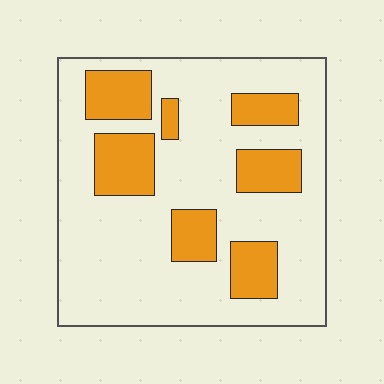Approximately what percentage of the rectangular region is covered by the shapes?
Approximately 25%.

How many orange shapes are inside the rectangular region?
7.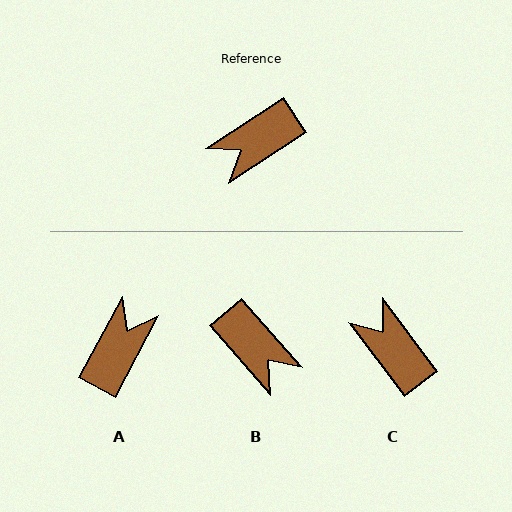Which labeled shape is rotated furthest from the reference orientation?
A, about 152 degrees away.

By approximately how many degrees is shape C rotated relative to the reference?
Approximately 86 degrees clockwise.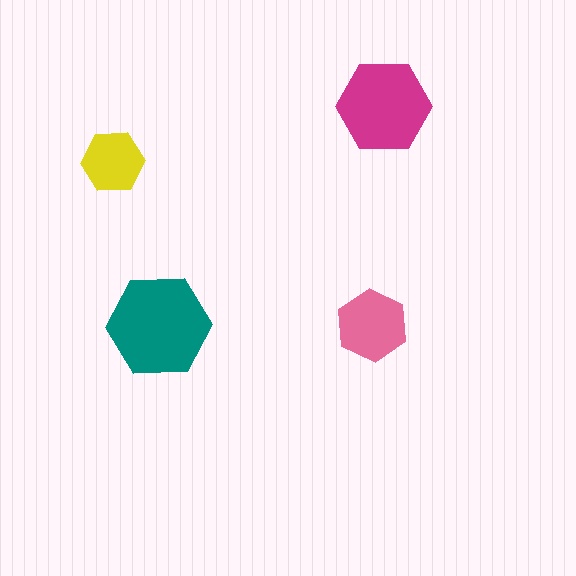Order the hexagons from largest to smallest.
the teal one, the magenta one, the pink one, the yellow one.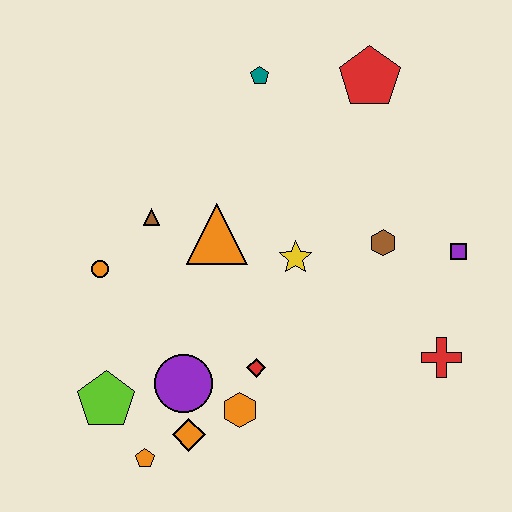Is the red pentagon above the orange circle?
Yes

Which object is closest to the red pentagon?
The teal pentagon is closest to the red pentagon.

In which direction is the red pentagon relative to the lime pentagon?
The red pentagon is above the lime pentagon.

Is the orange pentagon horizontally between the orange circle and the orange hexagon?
Yes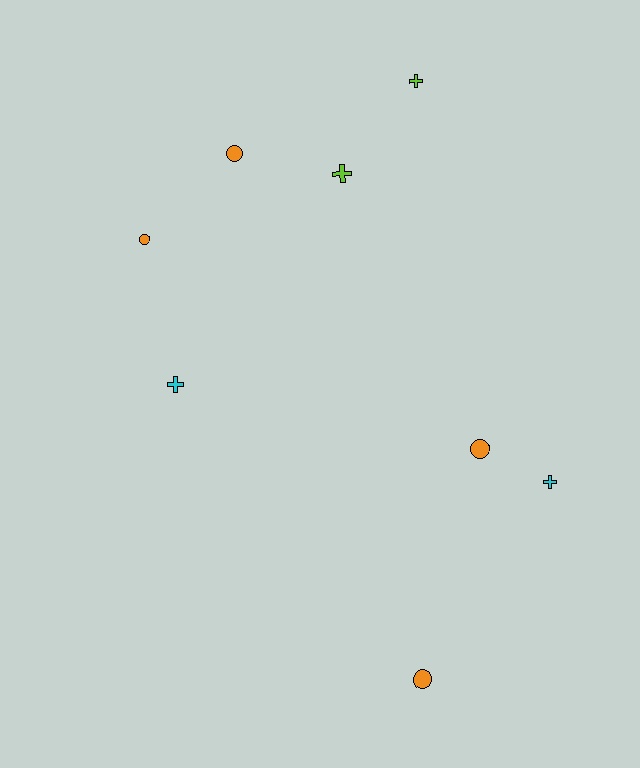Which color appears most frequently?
Orange, with 4 objects.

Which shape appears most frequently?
Circle, with 4 objects.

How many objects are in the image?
There are 8 objects.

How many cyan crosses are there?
There are 2 cyan crosses.